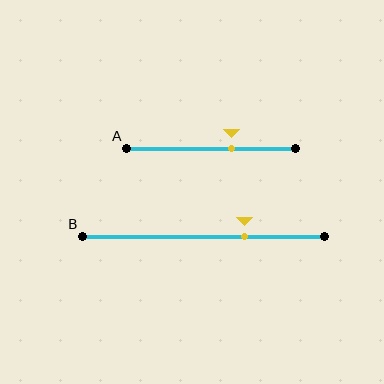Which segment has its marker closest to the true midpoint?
Segment A has its marker closest to the true midpoint.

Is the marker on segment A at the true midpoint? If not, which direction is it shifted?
No, the marker on segment A is shifted to the right by about 12% of the segment length.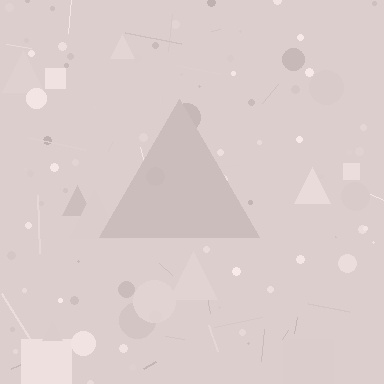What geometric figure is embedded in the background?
A triangle is embedded in the background.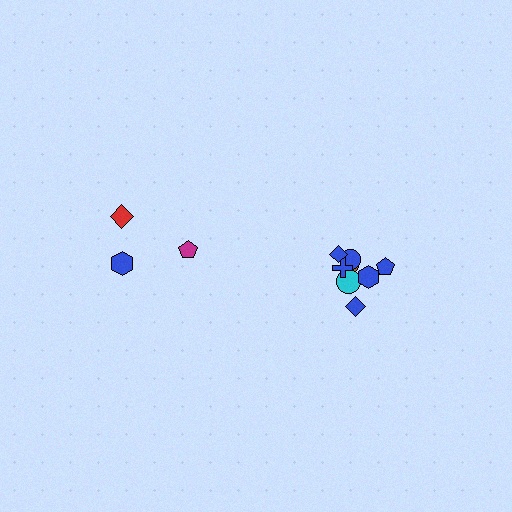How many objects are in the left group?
There are 3 objects.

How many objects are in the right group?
There are 8 objects.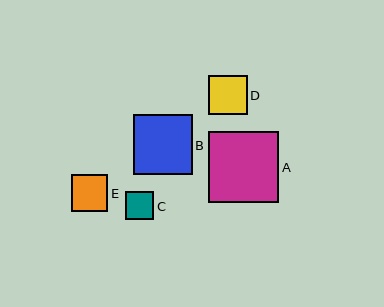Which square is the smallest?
Square C is the smallest with a size of approximately 28 pixels.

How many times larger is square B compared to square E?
Square B is approximately 1.6 times the size of square E.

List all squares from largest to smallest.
From largest to smallest: A, B, D, E, C.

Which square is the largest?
Square A is the largest with a size of approximately 70 pixels.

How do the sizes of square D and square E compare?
Square D and square E are approximately the same size.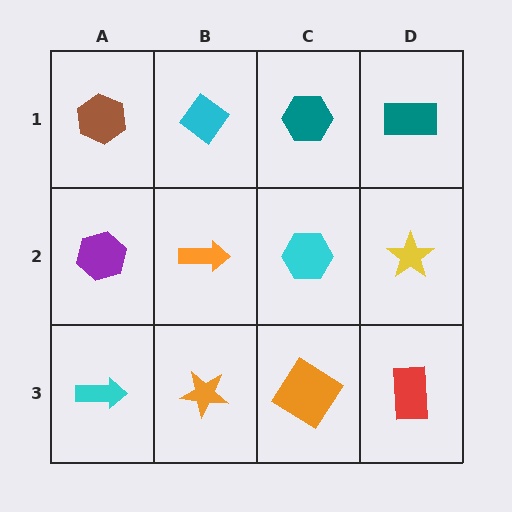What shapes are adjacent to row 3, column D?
A yellow star (row 2, column D), an orange diamond (row 3, column C).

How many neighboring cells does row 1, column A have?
2.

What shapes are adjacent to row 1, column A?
A purple hexagon (row 2, column A), a cyan diamond (row 1, column B).